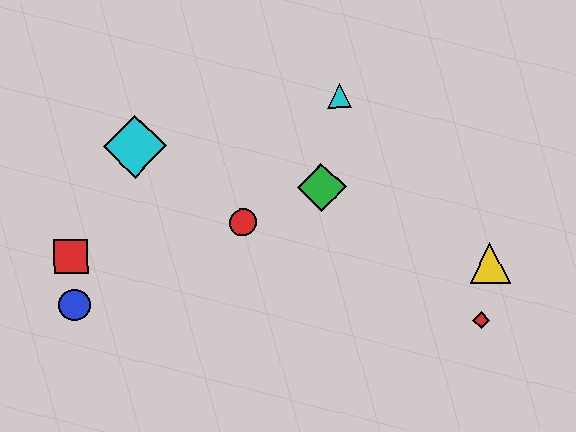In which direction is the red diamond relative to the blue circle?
The red diamond is to the right of the blue circle.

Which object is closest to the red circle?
The green diamond is closest to the red circle.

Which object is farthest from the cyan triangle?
The blue circle is farthest from the cyan triangle.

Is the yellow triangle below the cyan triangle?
Yes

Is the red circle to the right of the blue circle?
Yes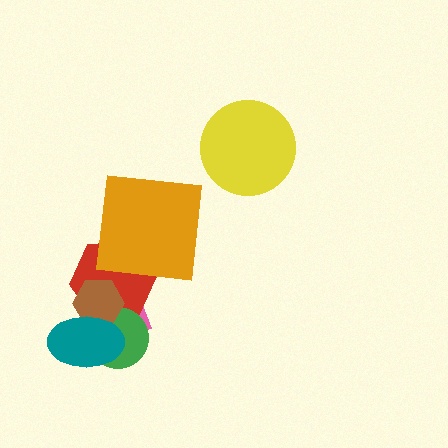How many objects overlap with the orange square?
1 object overlaps with the orange square.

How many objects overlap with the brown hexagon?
4 objects overlap with the brown hexagon.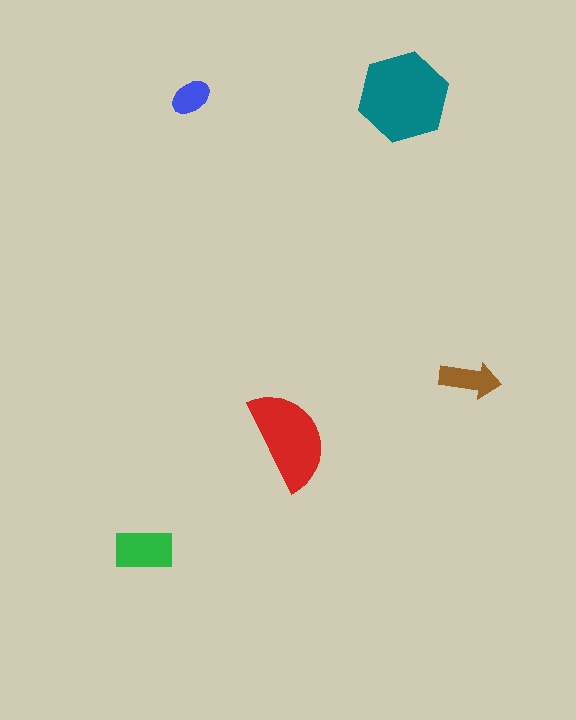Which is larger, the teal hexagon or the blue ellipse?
The teal hexagon.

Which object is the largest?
The teal hexagon.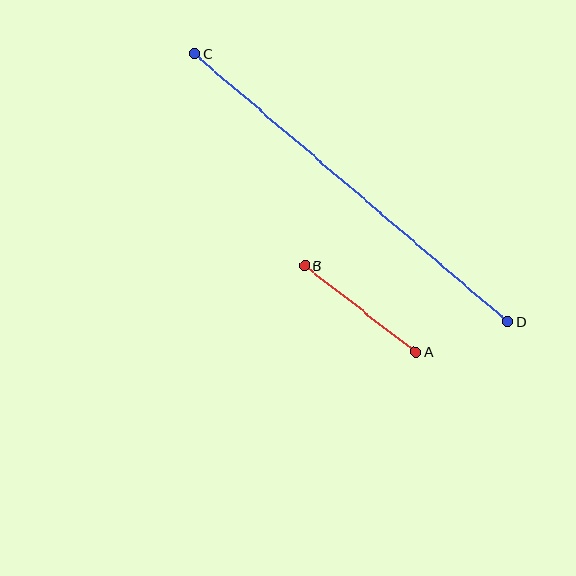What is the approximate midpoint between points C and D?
The midpoint is at approximately (351, 188) pixels.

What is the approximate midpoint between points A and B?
The midpoint is at approximately (360, 309) pixels.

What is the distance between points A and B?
The distance is approximately 140 pixels.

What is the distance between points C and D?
The distance is approximately 412 pixels.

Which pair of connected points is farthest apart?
Points C and D are farthest apart.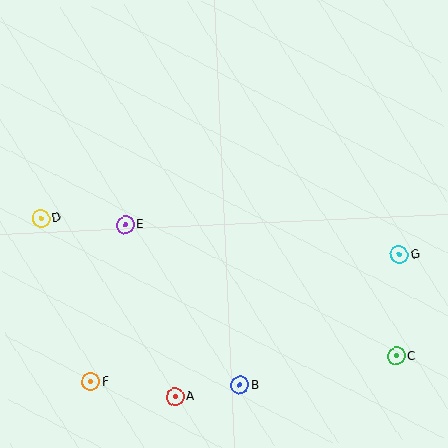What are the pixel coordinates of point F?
Point F is at (91, 382).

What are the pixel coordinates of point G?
Point G is at (399, 255).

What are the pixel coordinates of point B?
Point B is at (240, 385).